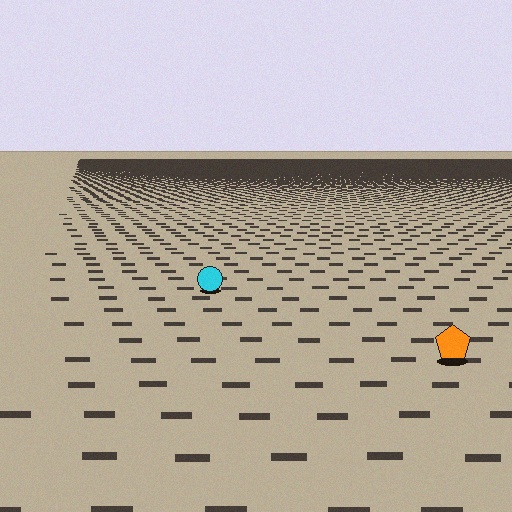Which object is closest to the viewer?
The orange pentagon is closest. The texture marks near it are larger and more spread out.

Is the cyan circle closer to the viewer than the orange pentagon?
No. The orange pentagon is closer — you can tell from the texture gradient: the ground texture is coarser near it.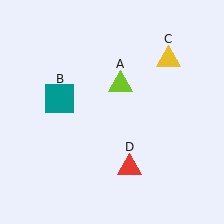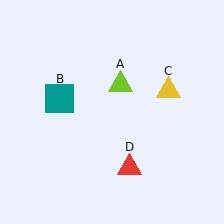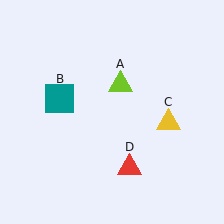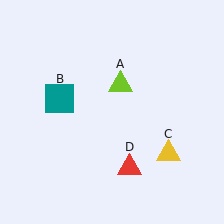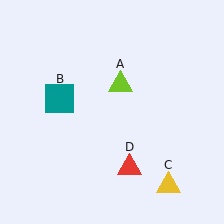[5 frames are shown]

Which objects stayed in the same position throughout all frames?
Lime triangle (object A) and teal square (object B) and red triangle (object D) remained stationary.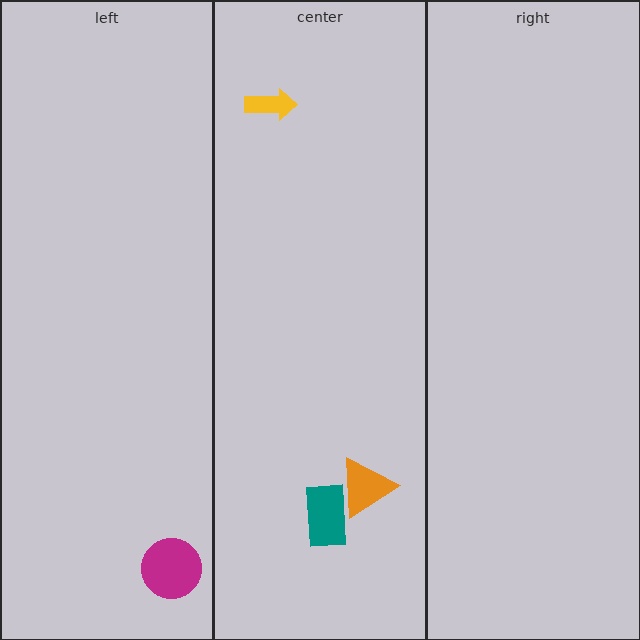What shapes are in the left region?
The magenta circle.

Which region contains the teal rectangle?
The center region.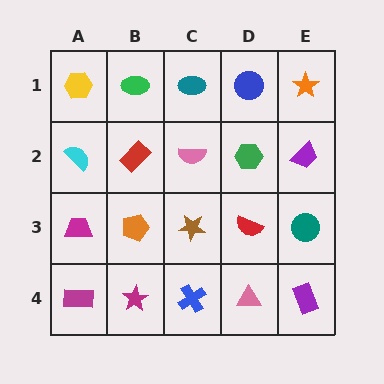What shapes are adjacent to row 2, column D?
A blue circle (row 1, column D), a red semicircle (row 3, column D), a pink semicircle (row 2, column C), a purple trapezoid (row 2, column E).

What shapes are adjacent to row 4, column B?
An orange pentagon (row 3, column B), a magenta rectangle (row 4, column A), a blue cross (row 4, column C).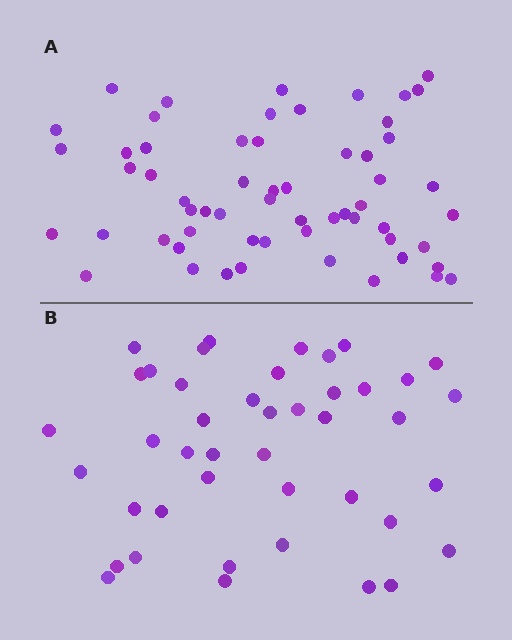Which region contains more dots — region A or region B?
Region A (the top region) has more dots.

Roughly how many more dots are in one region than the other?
Region A has approximately 15 more dots than region B.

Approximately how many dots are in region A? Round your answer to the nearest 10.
About 60 dots. (The exact count is 59, which rounds to 60.)